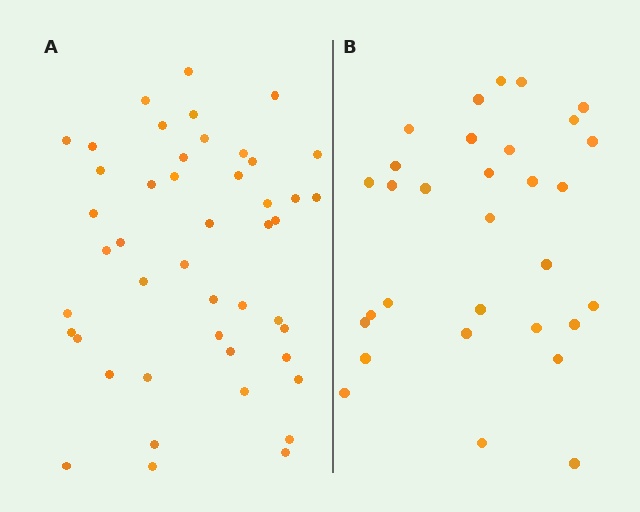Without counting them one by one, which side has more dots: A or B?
Region A (the left region) has more dots.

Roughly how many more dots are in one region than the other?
Region A has approximately 15 more dots than region B.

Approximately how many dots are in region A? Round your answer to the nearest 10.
About 50 dots. (The exact count is 46, which rounds to 50.)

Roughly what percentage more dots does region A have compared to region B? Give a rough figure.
About 50% more.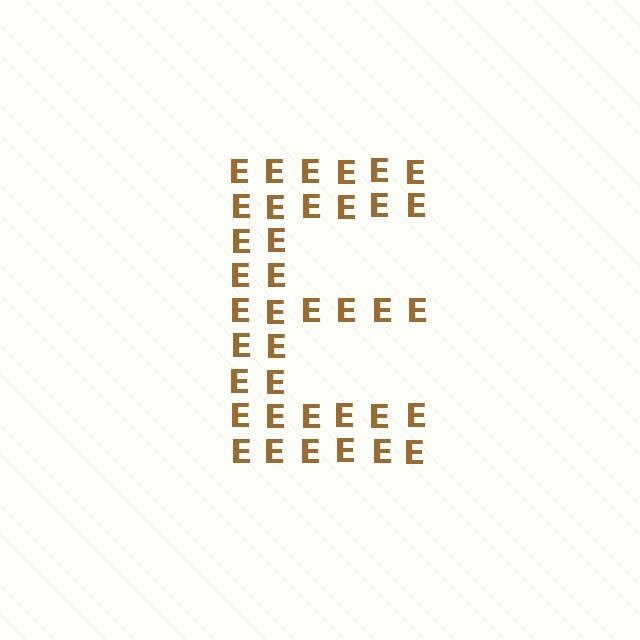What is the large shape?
The large shape is the letter E.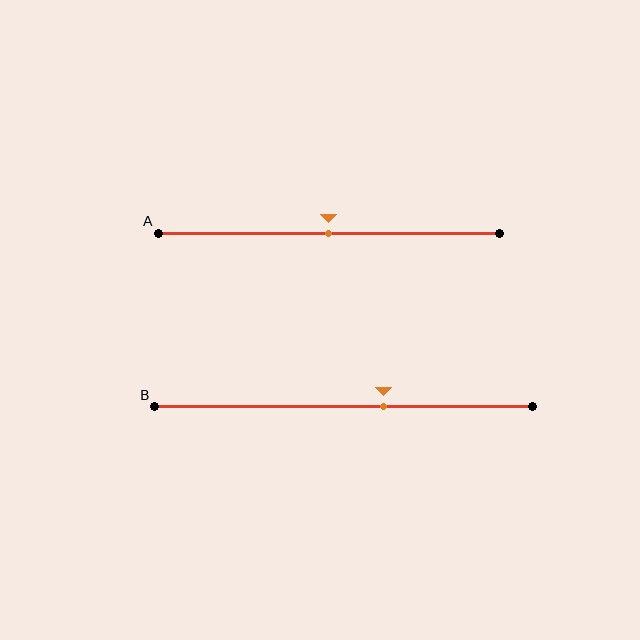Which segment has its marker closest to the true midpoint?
Segment A has its marker closest to the true midpoint.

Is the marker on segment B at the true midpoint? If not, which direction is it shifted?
No, the marker on segment B is shifted to the right by about 11% of the segment length.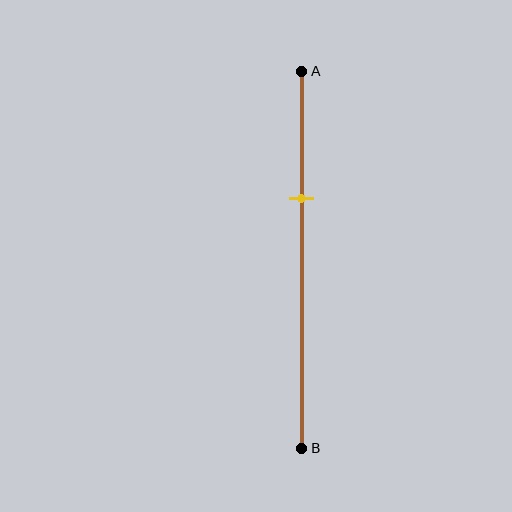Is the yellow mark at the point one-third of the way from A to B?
Yes, the mark is approximately at the one-third point.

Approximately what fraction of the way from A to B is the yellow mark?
The yellow mark is approximately 35% of the way from A to B.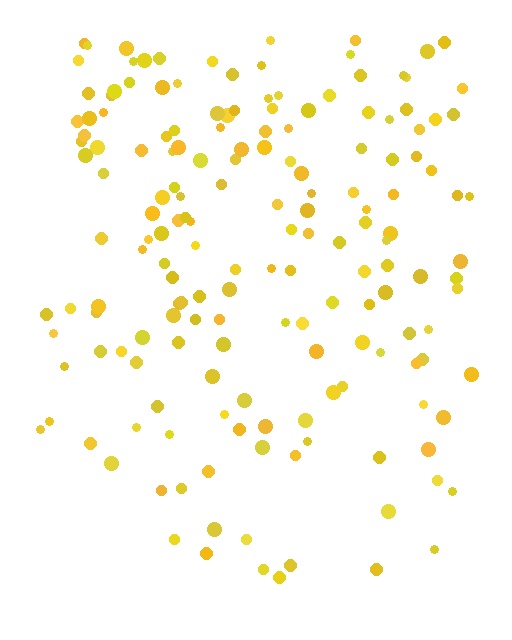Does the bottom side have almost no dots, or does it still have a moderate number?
Still a moderate number, just noticeably fewer than the top.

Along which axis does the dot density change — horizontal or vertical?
Vertical.